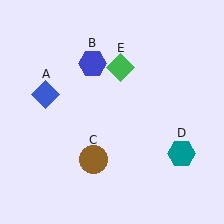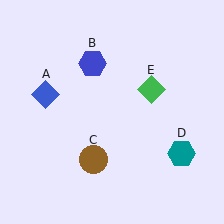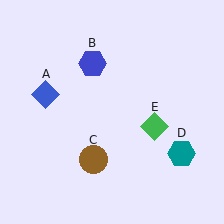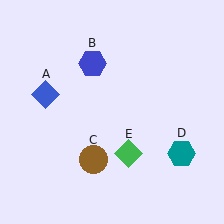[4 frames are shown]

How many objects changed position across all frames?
1 object changed position: green diamond (object E).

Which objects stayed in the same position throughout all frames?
Blue diamond (object A) and blue hexagon (object B) and brown circle (object C) and teal hexagon (object D) remained stationary.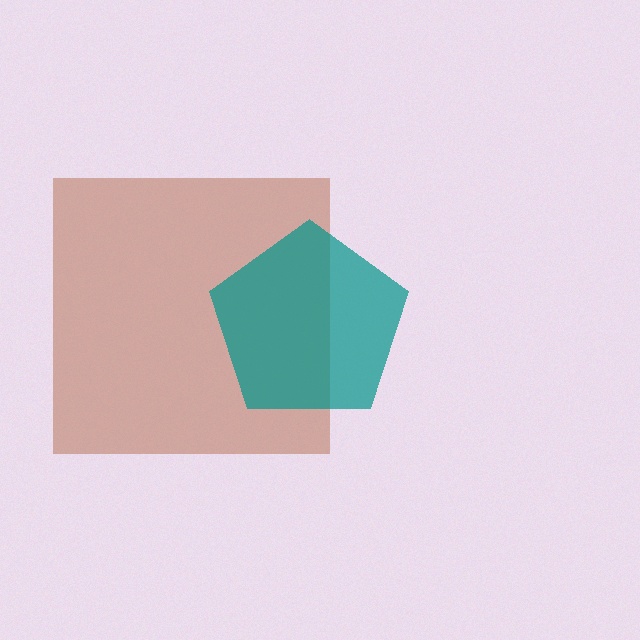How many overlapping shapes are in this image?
There are 2 overlapping shapes in the image.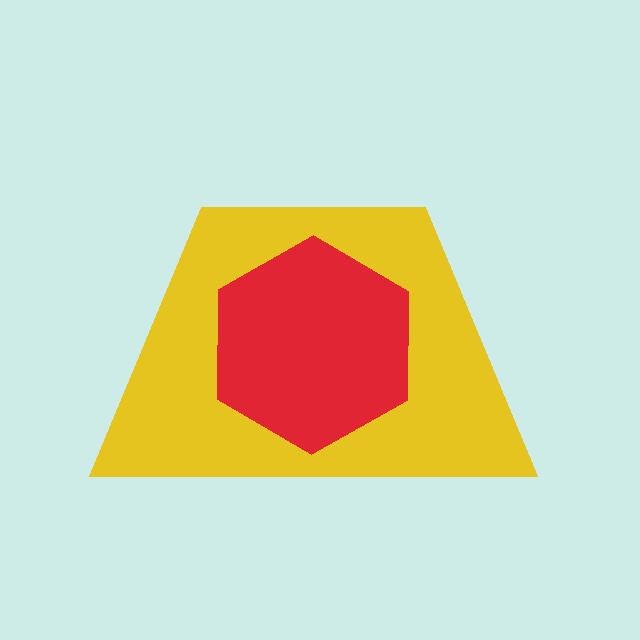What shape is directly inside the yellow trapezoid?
The red hexagon.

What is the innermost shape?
The red hexagon.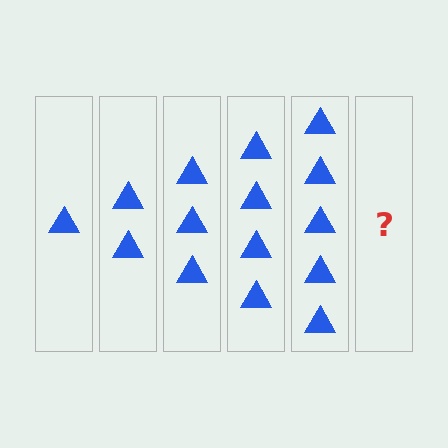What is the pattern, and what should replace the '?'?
The pattern is that each step adds one more triangle. The '?' should be 6 triangles.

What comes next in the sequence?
The next element should be 6 triangles.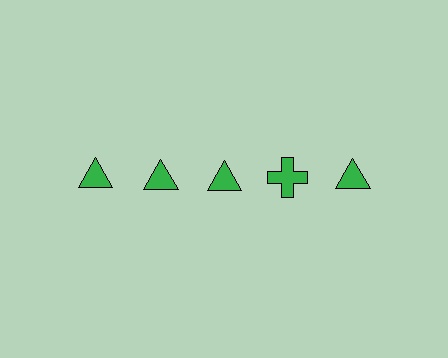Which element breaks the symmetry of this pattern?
The green cross in the top row, second from right column breaks the symmetry. All other shapes are green triangles.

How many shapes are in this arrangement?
There are 5 shapes arranged in a grid pattern.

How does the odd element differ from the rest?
It has a different shape: cross instead of triangle.